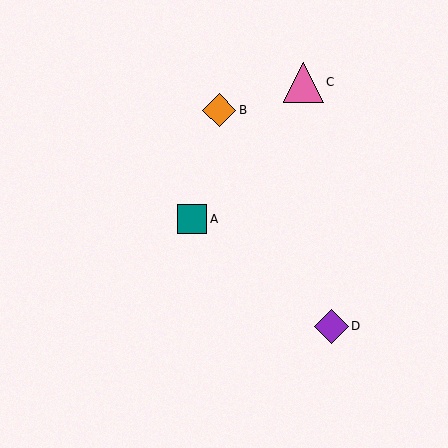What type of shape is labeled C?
Shape C is a pink triangle.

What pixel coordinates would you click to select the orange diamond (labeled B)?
Click at (219, 110) to select the orange diamond B.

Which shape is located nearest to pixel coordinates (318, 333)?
The purple diamond (labeled D) at (331, 326) is nearest to that location.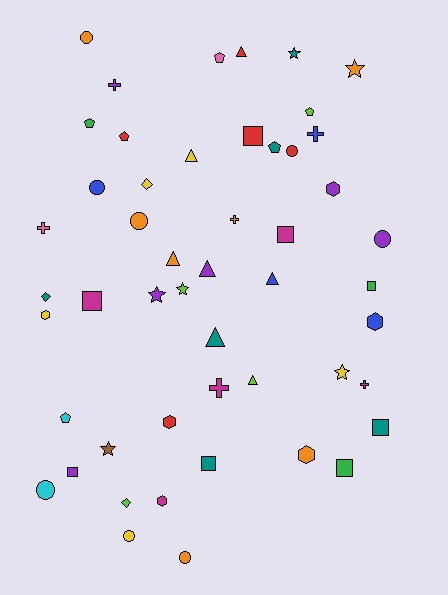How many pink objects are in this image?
There are 2 pink objects.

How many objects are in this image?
There are 50 objects.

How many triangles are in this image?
There are 7 triangles.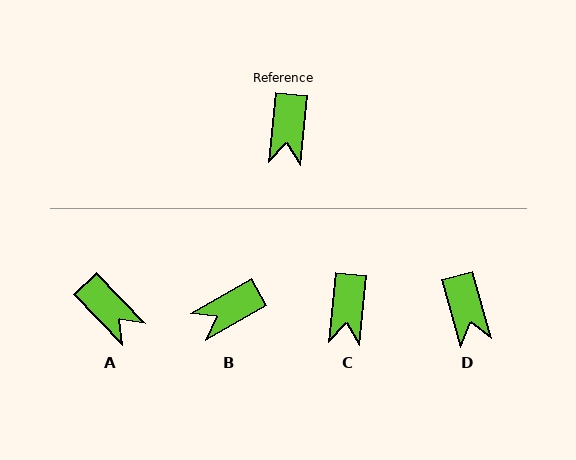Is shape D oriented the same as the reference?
No, it is off by about 21 degrees.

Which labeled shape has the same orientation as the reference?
C.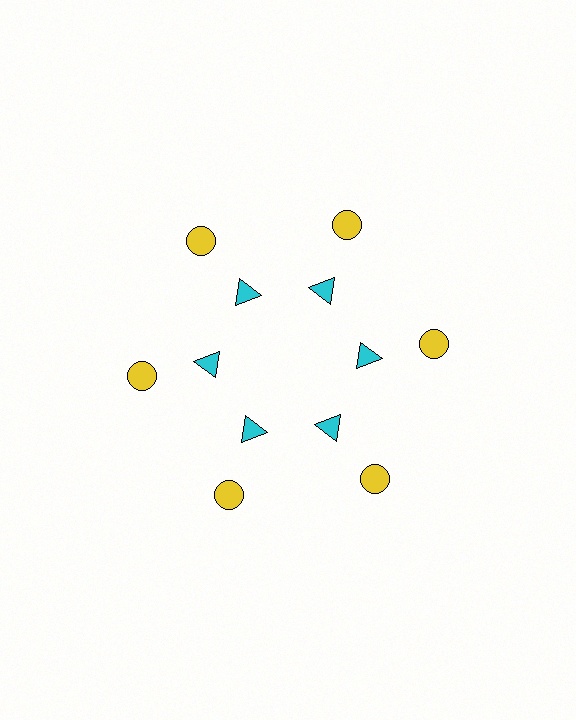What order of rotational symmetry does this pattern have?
This pattern has 6-fold rotational symmetry.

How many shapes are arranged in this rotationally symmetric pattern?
There are 12 shapes, arranged in 6 groups of 2.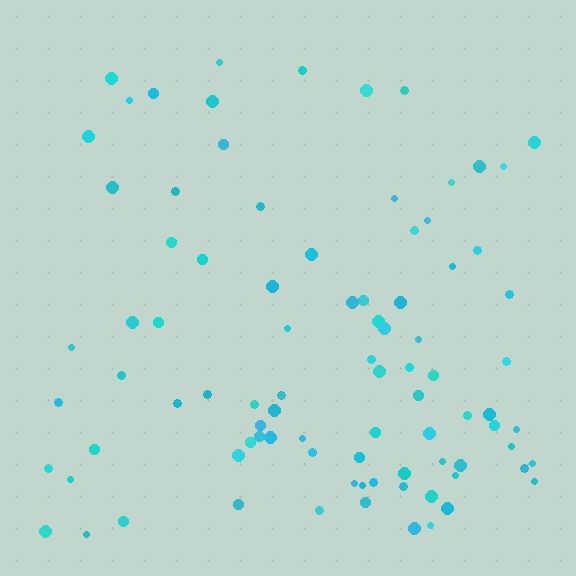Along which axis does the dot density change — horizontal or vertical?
Vertical.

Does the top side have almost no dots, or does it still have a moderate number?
Still a moderate number, just noticeably fewer than the bottom.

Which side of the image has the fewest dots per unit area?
The top.